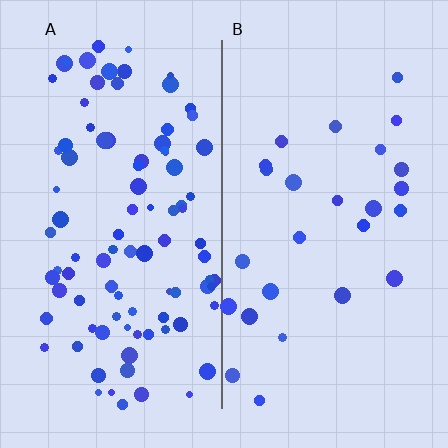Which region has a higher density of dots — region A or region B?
A (the left).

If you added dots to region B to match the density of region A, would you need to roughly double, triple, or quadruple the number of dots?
Approximately quadruple.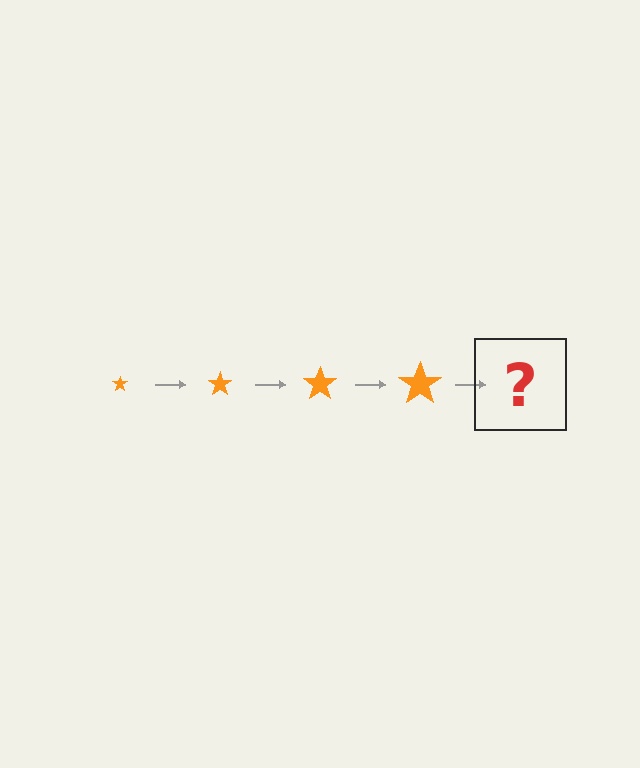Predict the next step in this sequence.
The next step is an orange star, larger than the previous one.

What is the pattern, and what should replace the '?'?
The pattern is that the star gets progressively larger each step. The '?' should be an orange star, larger than the previous one.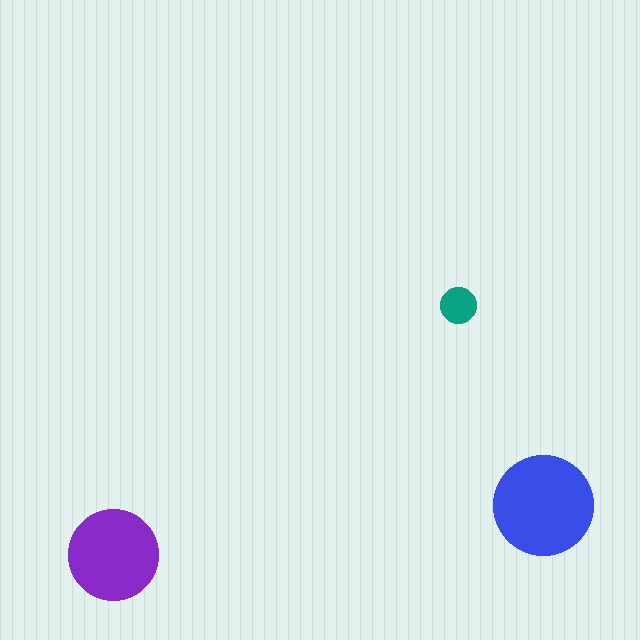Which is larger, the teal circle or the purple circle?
The purple one.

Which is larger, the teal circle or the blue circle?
The blue one.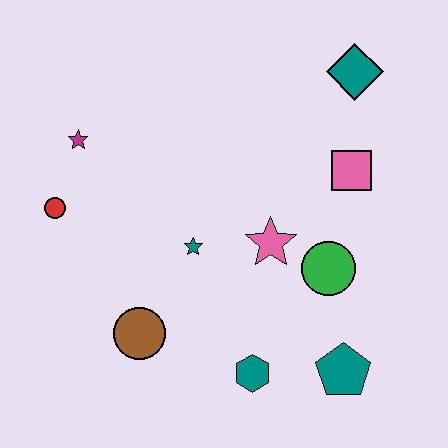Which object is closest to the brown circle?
The teal star is closest to the brown circle.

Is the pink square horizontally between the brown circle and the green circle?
No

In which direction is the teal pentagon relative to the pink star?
The teal pentagon is below the pink star.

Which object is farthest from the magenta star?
The teal pentagon is farthest from the magenta star.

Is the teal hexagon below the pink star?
Yes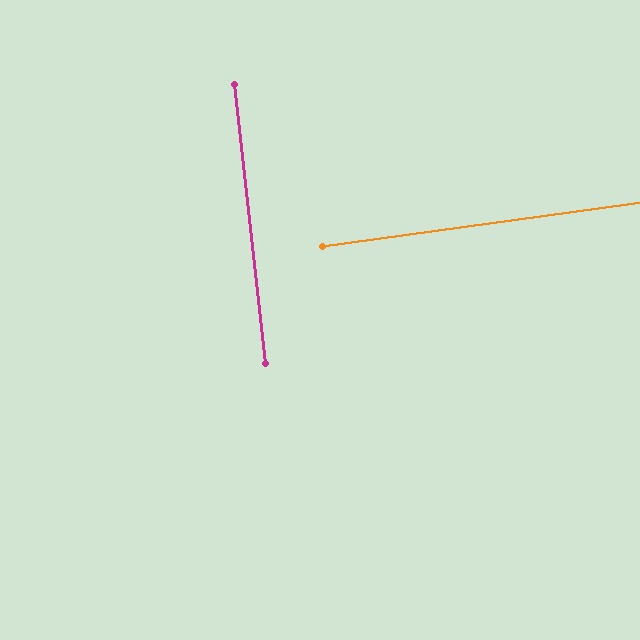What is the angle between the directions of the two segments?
Approximately 89 degrees.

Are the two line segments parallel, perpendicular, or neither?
Perpendicular — they meet at approximately 89°.